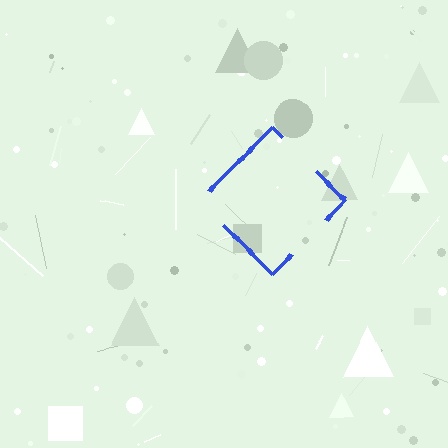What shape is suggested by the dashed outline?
The dashed outline suggests a diamond.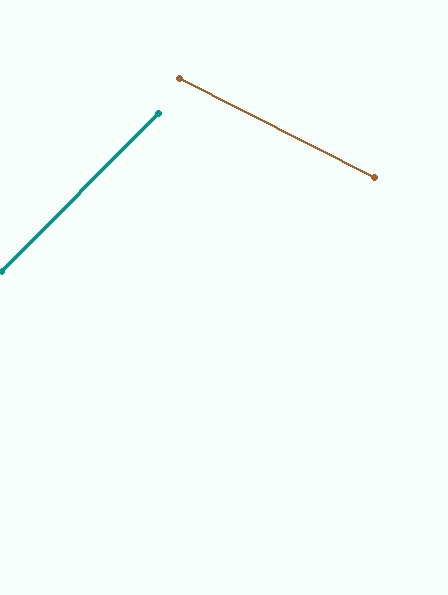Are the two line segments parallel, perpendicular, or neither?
Neither parallel nor perpendicular — they differ by about 72°.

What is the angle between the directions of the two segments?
Approximately 72 degrees.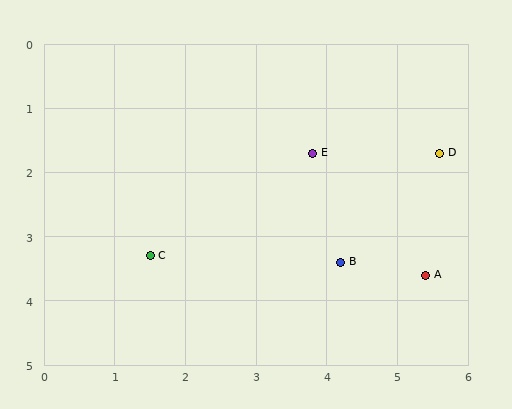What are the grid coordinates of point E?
Point E is at approximately (3.8, 1.7).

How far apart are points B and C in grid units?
Points B and C are about 2.7 grid units apart.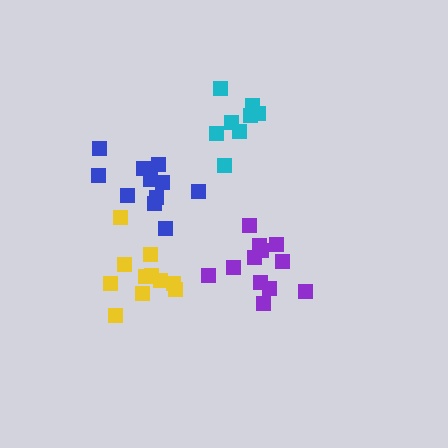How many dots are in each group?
Group 1: 11 dots, Group 2: 11 dots, Group 3: 8 dots, Group 4: 12 dots (42 total).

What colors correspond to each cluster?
The clusters are colored: blue, yellow, cyan, purple.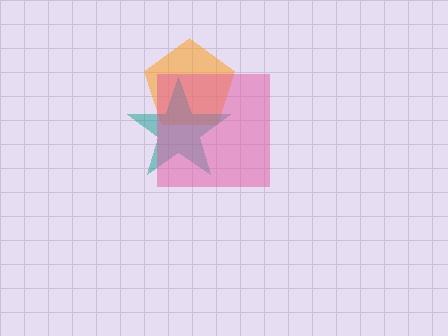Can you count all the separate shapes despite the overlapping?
Yes, there are 3 separate shapes.